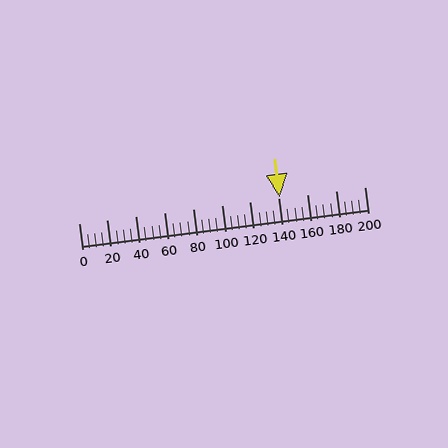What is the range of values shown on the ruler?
The ruler shows values from 0 to 200.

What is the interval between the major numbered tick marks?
The major tick marks are spaced 20 units apart.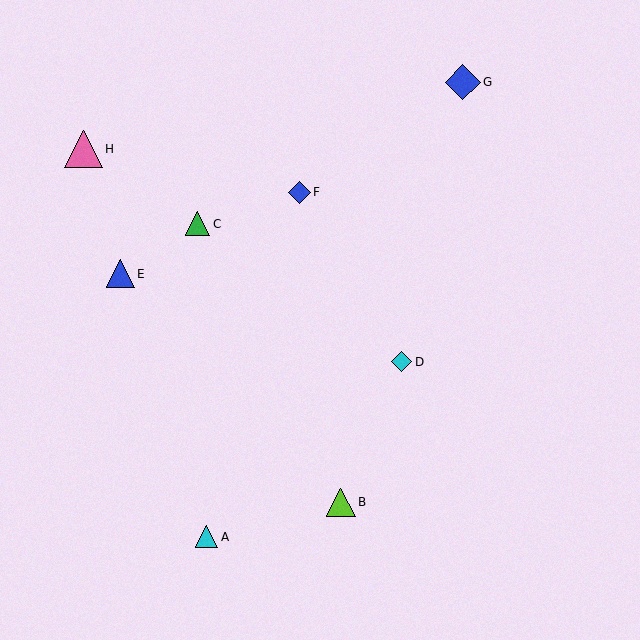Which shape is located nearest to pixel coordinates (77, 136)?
The pink triangle (labeled H) at (83, 149) is nearest to that location.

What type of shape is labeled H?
Shape H is a pink triangle.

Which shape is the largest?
The pink triangle (labeled H) is the largest.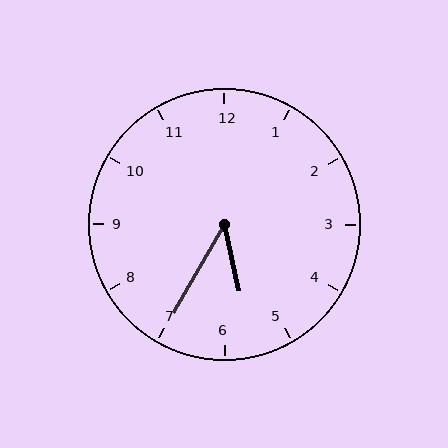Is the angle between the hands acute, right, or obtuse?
It is acute.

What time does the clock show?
5:35.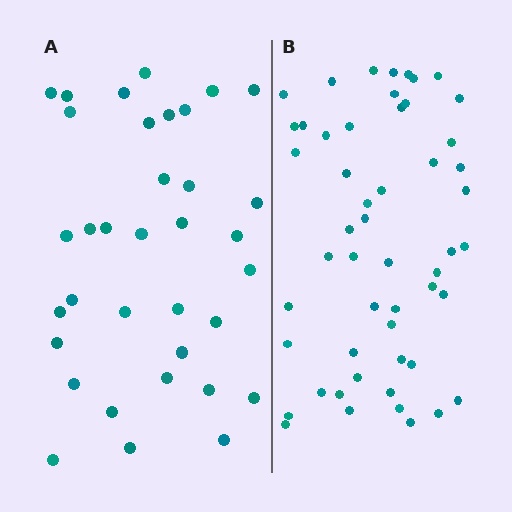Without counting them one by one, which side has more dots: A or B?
Region B (the right region) has more dots.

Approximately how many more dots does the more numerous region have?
Region B has approximately 15 more dots than region A.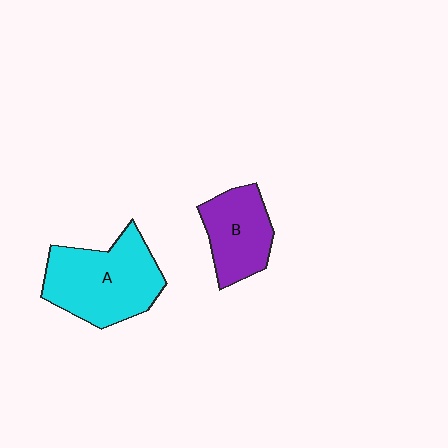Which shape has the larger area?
Shape A (cyan).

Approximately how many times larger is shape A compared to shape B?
Approximately 1.5 times.